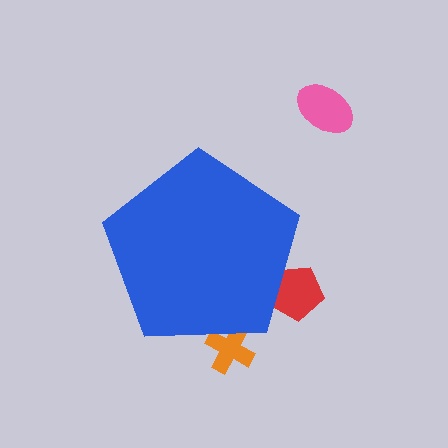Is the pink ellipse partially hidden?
No, the pink ellipse is fully visible.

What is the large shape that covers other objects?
A blue pentagon.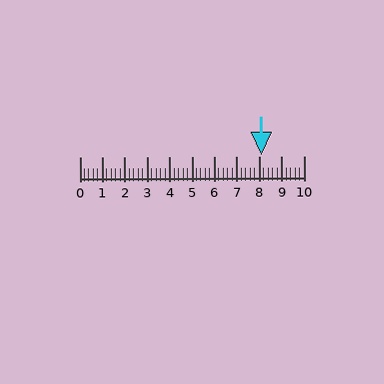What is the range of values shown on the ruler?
The ruler shows values from 0 to 10.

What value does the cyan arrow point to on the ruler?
The cyan arrow points to approximately 8.1.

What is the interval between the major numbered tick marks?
The major tick marks are spaced 1 units apart.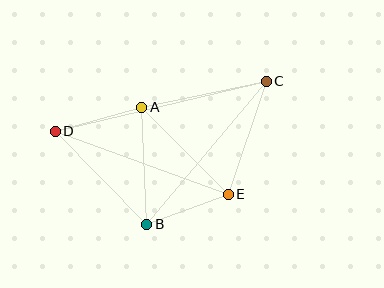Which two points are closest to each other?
Points B and E are closest to each other.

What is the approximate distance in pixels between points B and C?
The distance between B and C is approximately 186 pixels.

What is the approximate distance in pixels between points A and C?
The distance between A and C is approximately 127 pixels.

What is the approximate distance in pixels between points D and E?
The distance between D and E is approximately 184 pixels.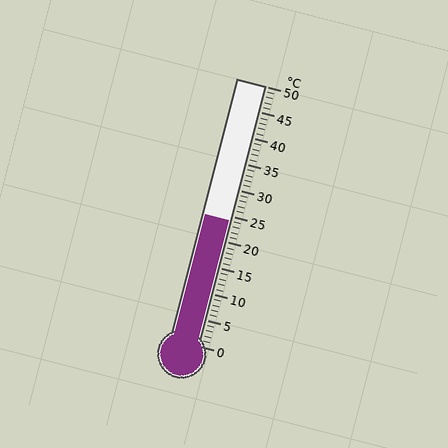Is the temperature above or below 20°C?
The temperature is above 20°C.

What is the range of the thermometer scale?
The thermometer scale ranges from 0°C to 50°C.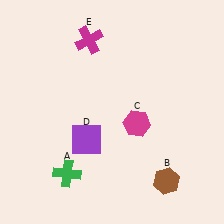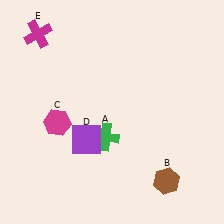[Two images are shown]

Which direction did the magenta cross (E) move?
The magenta cross (E) moved left.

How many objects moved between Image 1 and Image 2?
3 objects moved between the two images.